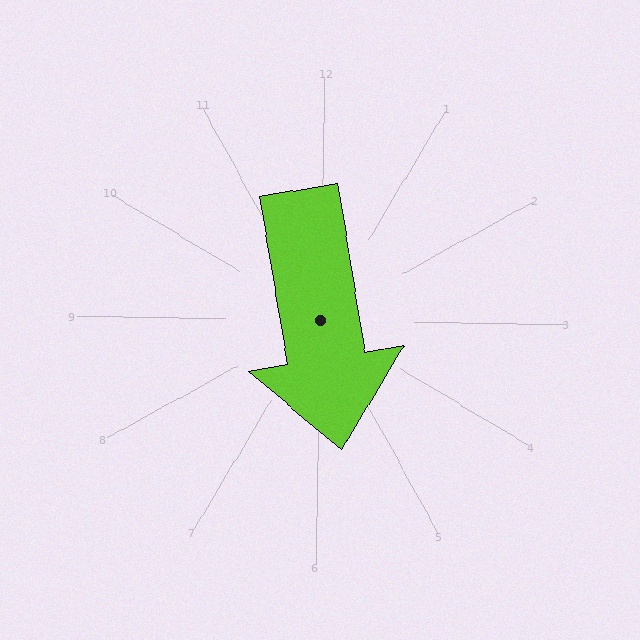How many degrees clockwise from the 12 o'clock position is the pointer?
Approximately 170 degrees.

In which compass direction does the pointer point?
South.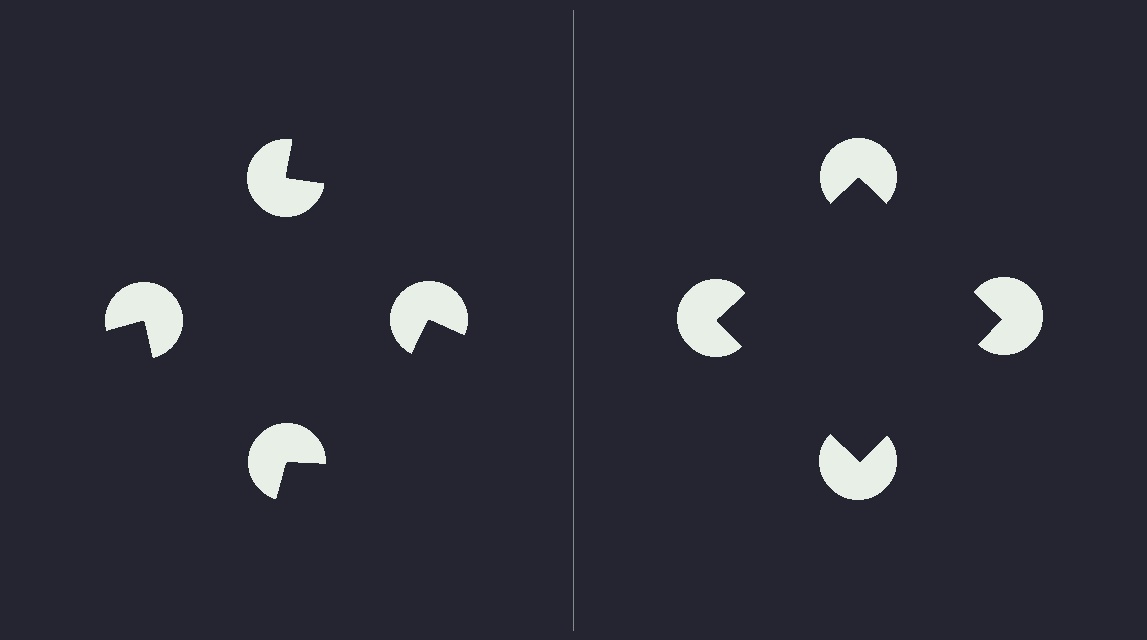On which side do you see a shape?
An illusory square appears on the right side. On the left side the wedge cuts are rotated, so no coherent shape forms.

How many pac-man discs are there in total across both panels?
8 — 4 on each side.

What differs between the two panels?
The pac-man discs are positioned identically on both sides; only the wedge orientations differ. On the right they align to a square; on the left they are misaligned.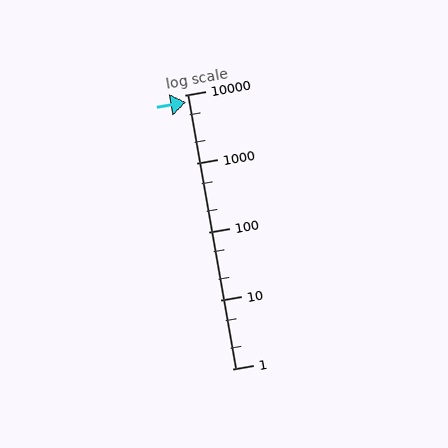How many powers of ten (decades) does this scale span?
The scale spans 4 decades, from 1 to 10000.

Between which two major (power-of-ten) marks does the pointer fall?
The pointer is between 1000 and 10000.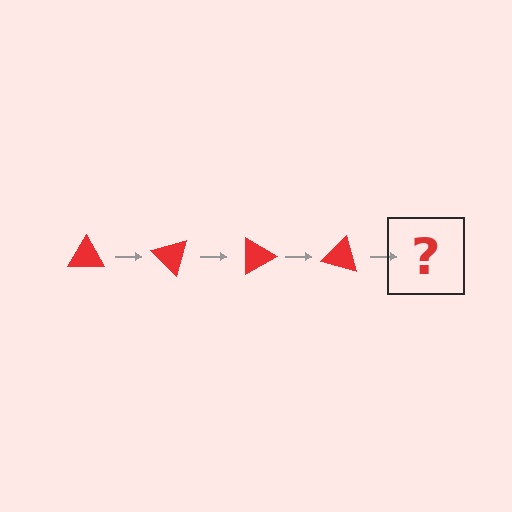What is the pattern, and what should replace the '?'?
The pattern is that the triangle rotates 45 degrees each step. The '?' should be a red triangle rotated 180 degrees.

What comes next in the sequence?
The next element should be a red triangle rotated 180 degrees.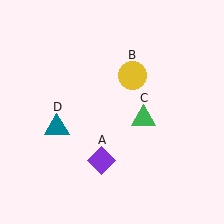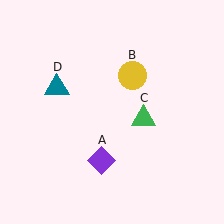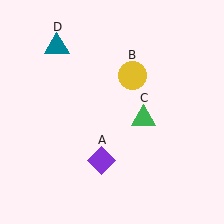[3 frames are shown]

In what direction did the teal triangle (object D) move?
The teal triangle (object D) moved up.